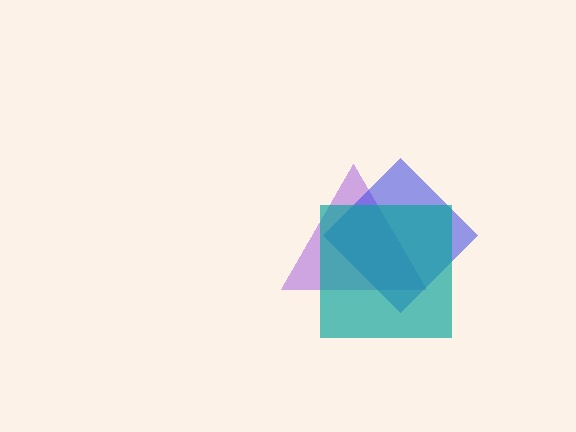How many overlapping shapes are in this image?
There are 3 overlapping shapes in the image.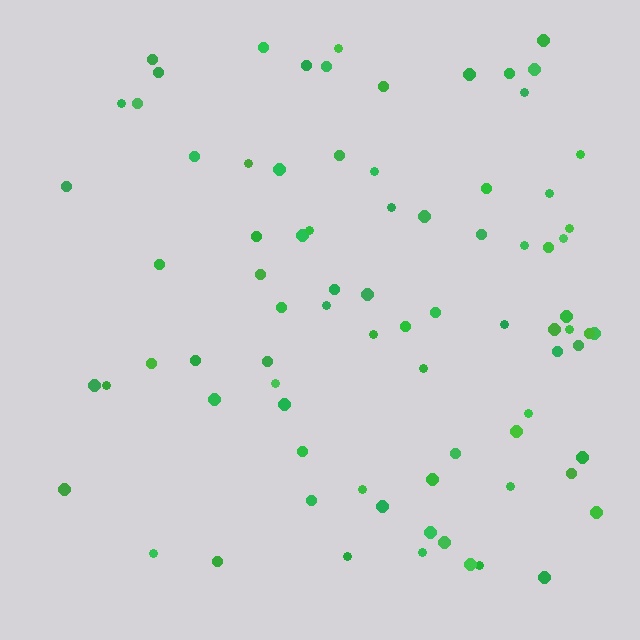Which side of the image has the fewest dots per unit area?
The left.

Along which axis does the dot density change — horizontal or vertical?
Horizontal.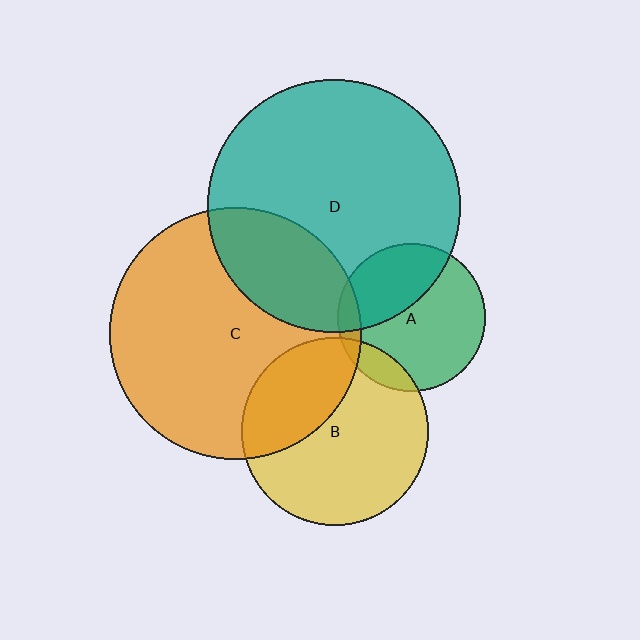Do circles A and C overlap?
Yes.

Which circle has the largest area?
Circle D (teal).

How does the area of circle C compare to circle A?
Approximately 2.9 times.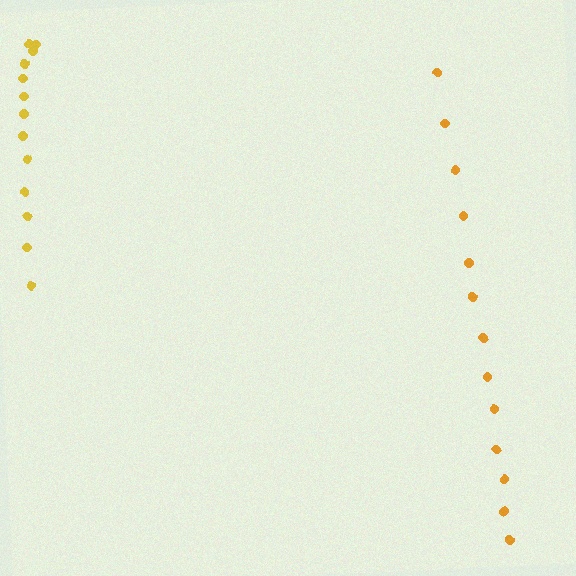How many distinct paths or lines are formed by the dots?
There are 2 distinct paths.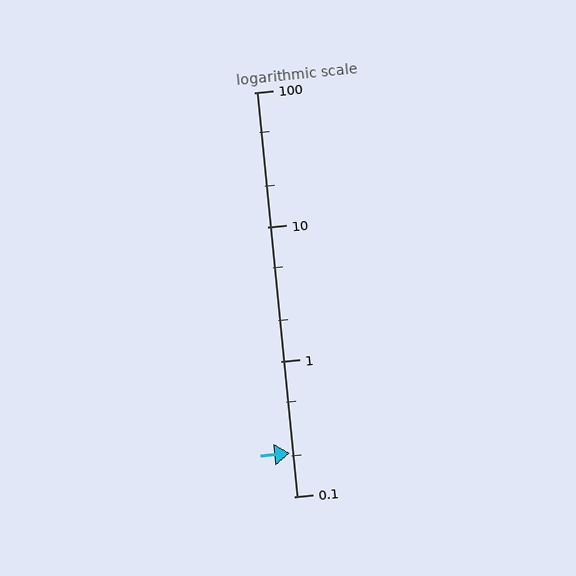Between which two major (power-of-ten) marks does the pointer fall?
The pointer is between 0.1 and 1.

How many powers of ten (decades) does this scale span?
The scale spans 3 decades, from 0.1 to 100.